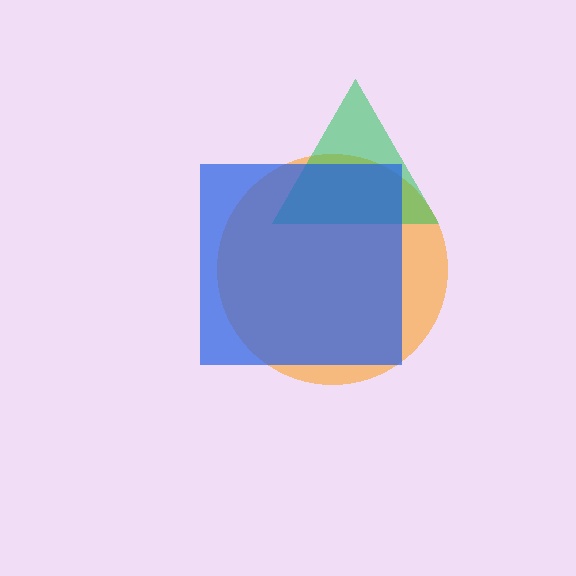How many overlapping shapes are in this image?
There are 3 overlapping shapes in the image.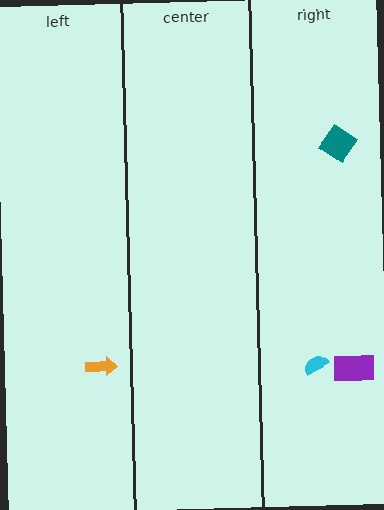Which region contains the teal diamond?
The right region.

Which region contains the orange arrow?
The left region.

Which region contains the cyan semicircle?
The right region.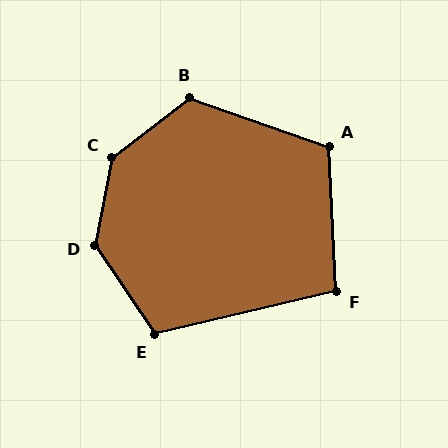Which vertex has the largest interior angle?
C, at approximately 138 degrees.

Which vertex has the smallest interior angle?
F, at approximately 101 degrees.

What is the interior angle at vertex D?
Approximately 136 degrees (obtuse).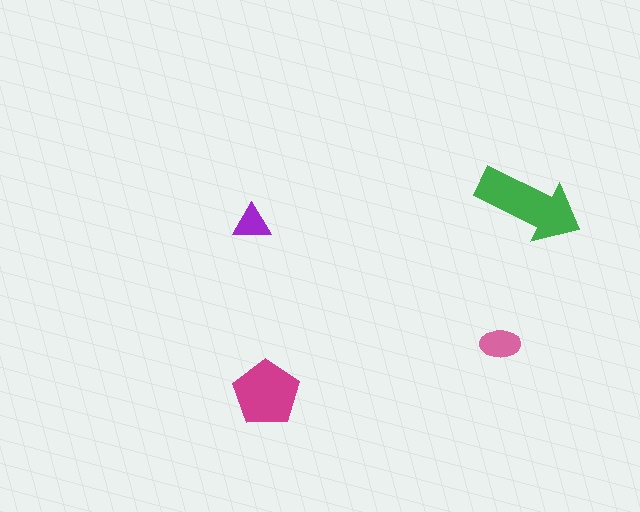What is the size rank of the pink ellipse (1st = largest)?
3rd.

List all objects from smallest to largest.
The purple triangle, the pink ellipse, the magenta pentagon, the green arrow.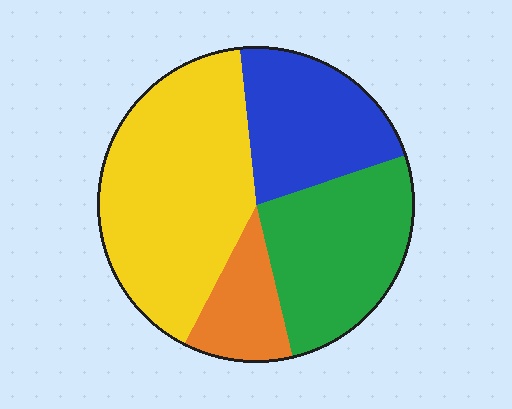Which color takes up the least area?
Orange, at roughly 10%.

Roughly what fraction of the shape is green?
Green covers roughly 25% of the shape.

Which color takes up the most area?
Yellow, at roughly 40%.